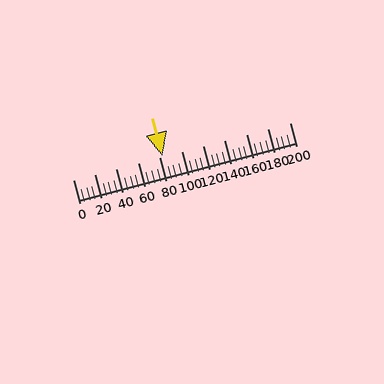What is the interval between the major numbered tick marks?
The major tick marks are spaced 20 units apart.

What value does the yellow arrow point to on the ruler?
The yellow arrow points to approximately 83.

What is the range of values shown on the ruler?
The ruler shows values from 0 to 200.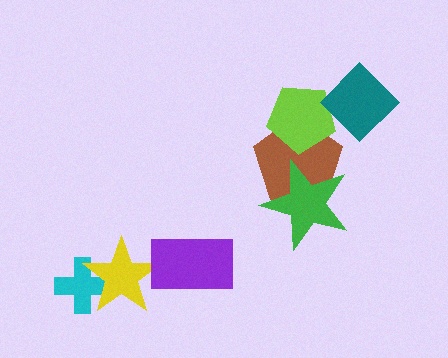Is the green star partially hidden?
No, no other shape covers it.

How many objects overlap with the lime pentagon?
2 objects overlap with the lime pentagon.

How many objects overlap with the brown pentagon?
2 objects overlap with the brown pentagon.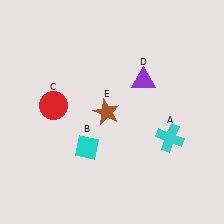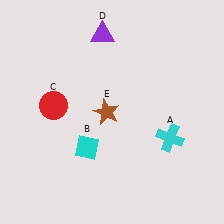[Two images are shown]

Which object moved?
The purple triangle (D) moved up.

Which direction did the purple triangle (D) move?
The purple triangle (D) moved up.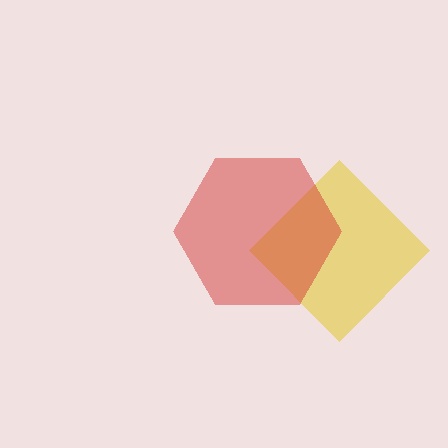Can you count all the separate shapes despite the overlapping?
Yes, there are 2 separate shapes.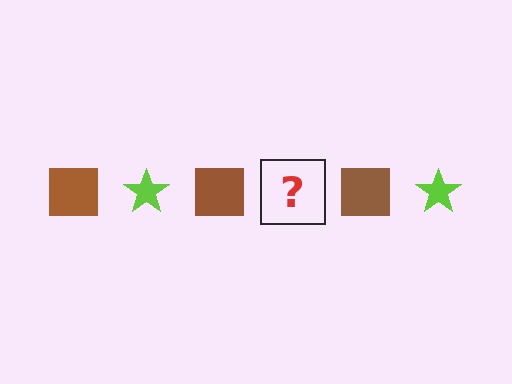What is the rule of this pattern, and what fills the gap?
The rule is that the pattern alternates between brown square and lime star. The gap should be filled with a lime star.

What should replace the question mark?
The question mark should be replaced with a lime star.